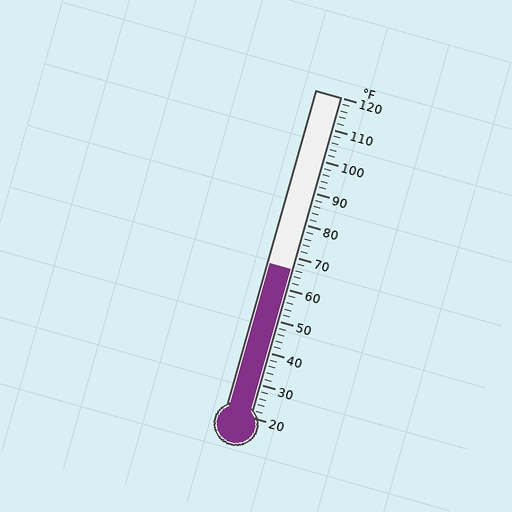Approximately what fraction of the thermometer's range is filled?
The thermometer is filled to approximately 45% of its range.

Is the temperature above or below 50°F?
The temperature is above 50°F.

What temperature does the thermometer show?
The thermometer shows approximately 66°F.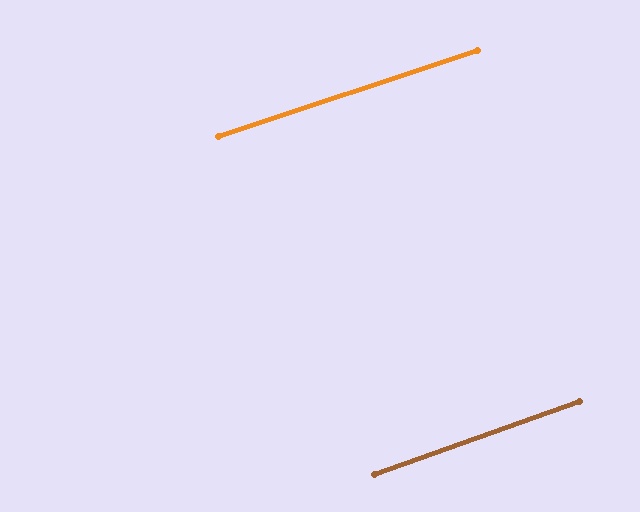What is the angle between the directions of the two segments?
Approximately 1 degree.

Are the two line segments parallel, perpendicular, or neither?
Parallel — their directions differ by only 1.4°.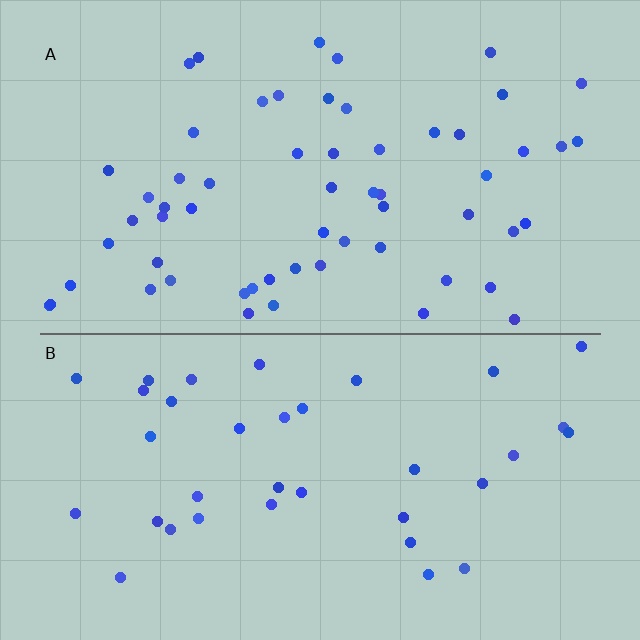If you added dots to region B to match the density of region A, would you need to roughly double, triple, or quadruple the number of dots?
Approximately double.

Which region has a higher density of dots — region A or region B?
A (the top).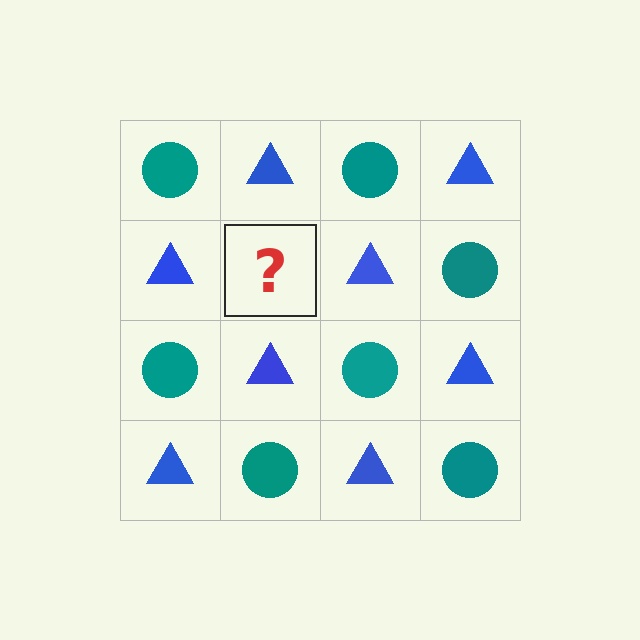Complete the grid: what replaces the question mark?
The question mark should be replaced with a teal circle.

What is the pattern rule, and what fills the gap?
The rule is that it alternates teal circle and blue triangle in a checkerboard pattern. The gap should be filled with a teal circle.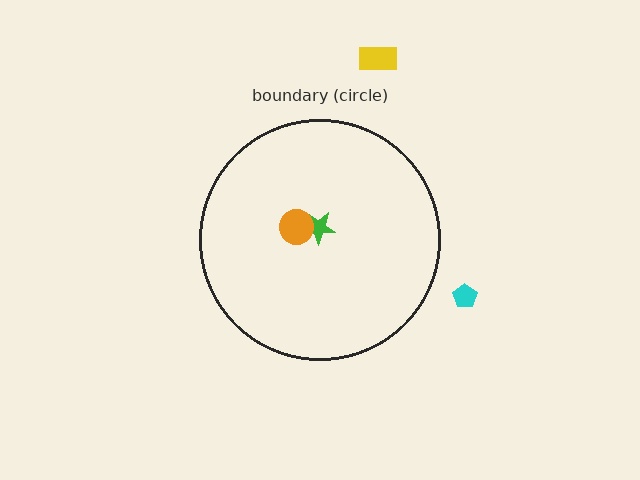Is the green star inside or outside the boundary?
Inside.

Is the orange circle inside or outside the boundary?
Inside.